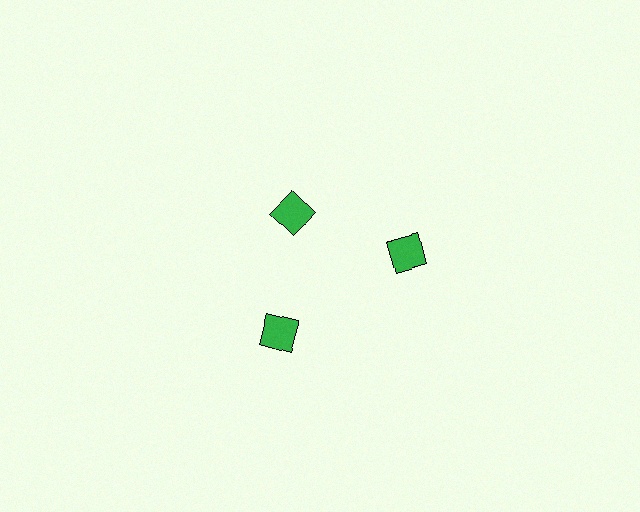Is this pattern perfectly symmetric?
No. The 3 green diamonds are arranged in a ring, but one element near the 11 o'clock position is pulled inward toward the center, breaking the 3-fold rotational symmetry.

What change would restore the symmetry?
The symmetry would be restored by moving it outward, back onto the ring so that all 3 diamonds sit at equal angles and equal distance from the center.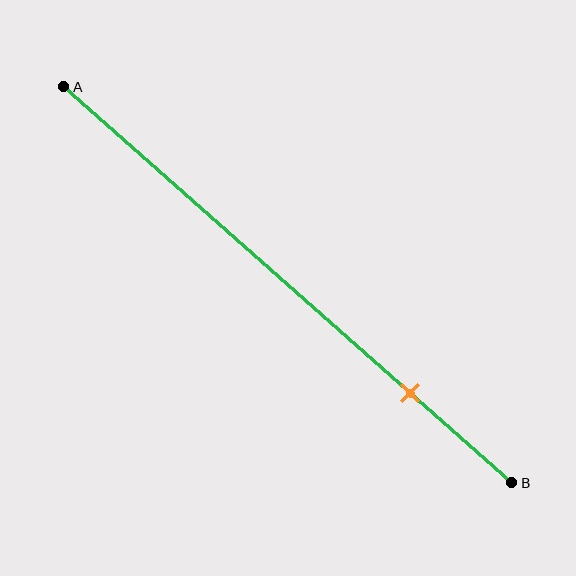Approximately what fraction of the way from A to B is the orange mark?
The orange mark is approximately 75% of the way from A to B.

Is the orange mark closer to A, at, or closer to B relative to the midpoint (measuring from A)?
The orange mark is closer to point B than the midpoint of segment AB.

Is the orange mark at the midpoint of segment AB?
No, the mark is at about 75% from A, not at the 50% midpoint.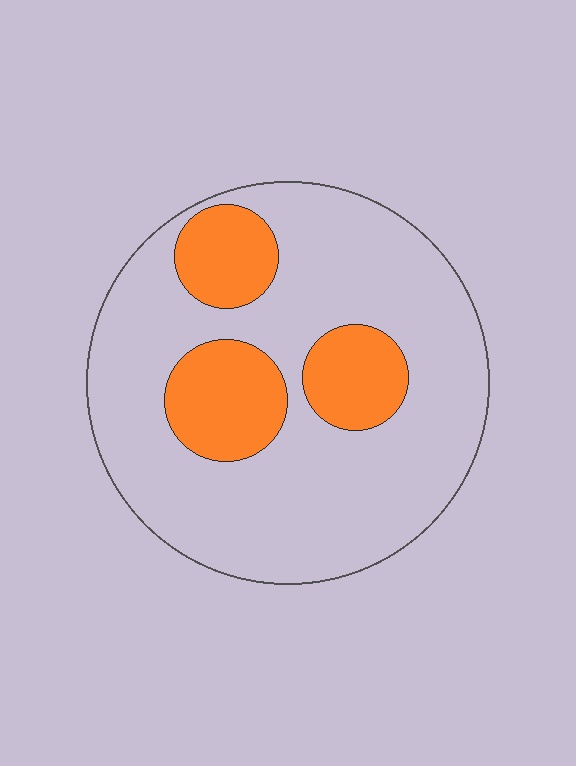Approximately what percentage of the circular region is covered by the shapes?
Approximately 25%.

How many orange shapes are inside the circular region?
3.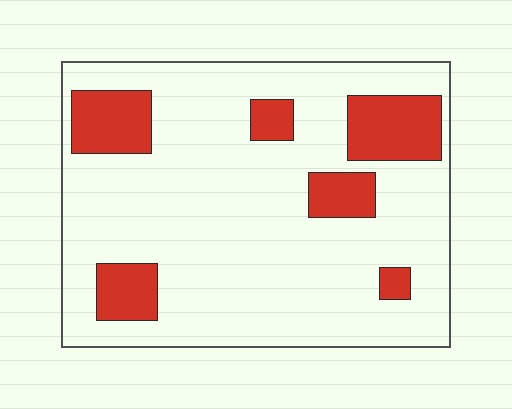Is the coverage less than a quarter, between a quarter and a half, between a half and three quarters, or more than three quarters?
Less than a quarter.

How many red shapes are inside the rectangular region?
6.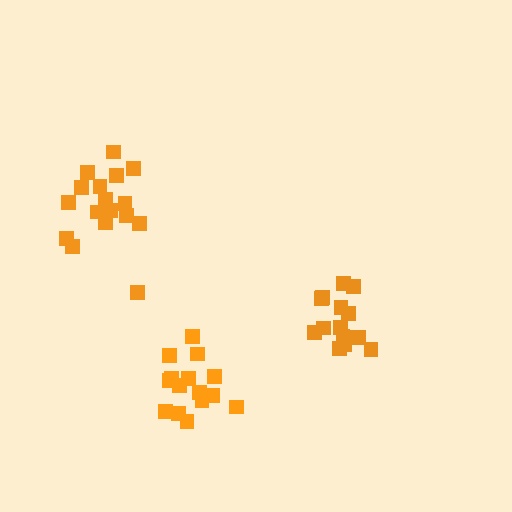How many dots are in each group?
Group 1: 17 dots, Group 2: 16 dots, Group 3: 15 dots (48 total).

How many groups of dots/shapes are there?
There are 3 groups.